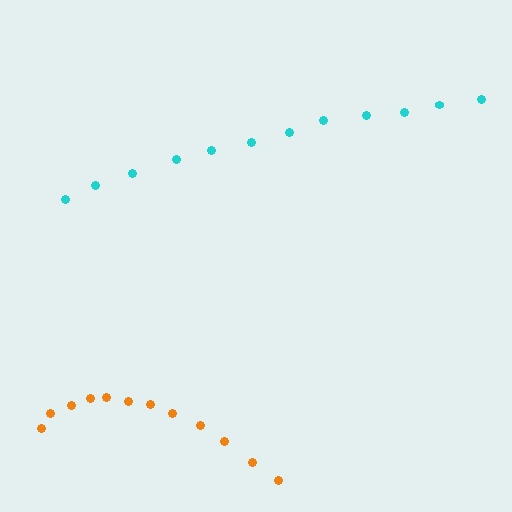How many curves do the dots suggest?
There are 2 distinct paths.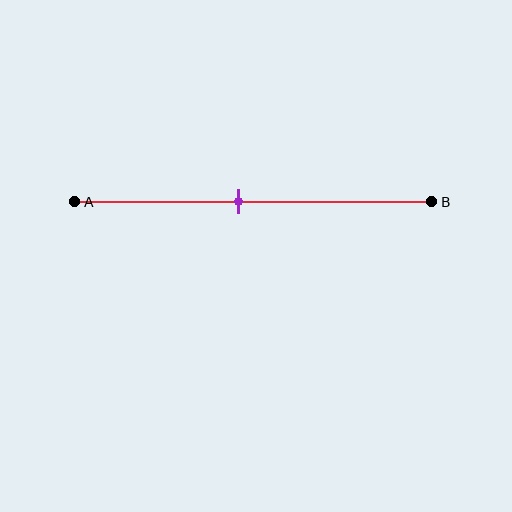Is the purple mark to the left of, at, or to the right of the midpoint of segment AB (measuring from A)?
The purple mark is to the left of the midpoint of segment AB.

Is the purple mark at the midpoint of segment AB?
No, the mark is at about 45% from A, not at the 50% midpoint.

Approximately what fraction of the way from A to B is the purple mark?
The purple mark is approximately 45% of the way from A to B.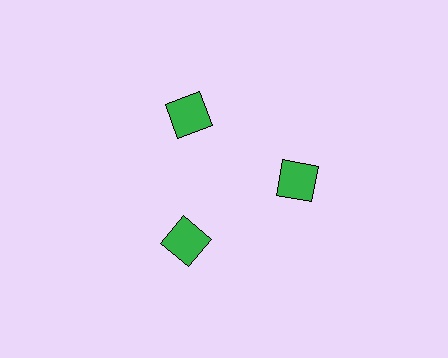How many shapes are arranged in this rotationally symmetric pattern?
There are 3 shapes, arranged in 3 groups of 1.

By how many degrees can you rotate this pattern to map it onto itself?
The pattern maps onto itself every 120 degrees of rotation.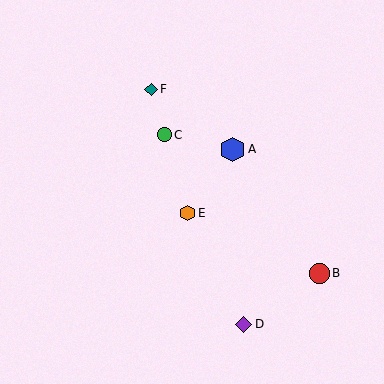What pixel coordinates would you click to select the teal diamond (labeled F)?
Click at (151, 89) to select the teal diamond F.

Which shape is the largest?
The blue hexagon (labeled A) is the largest.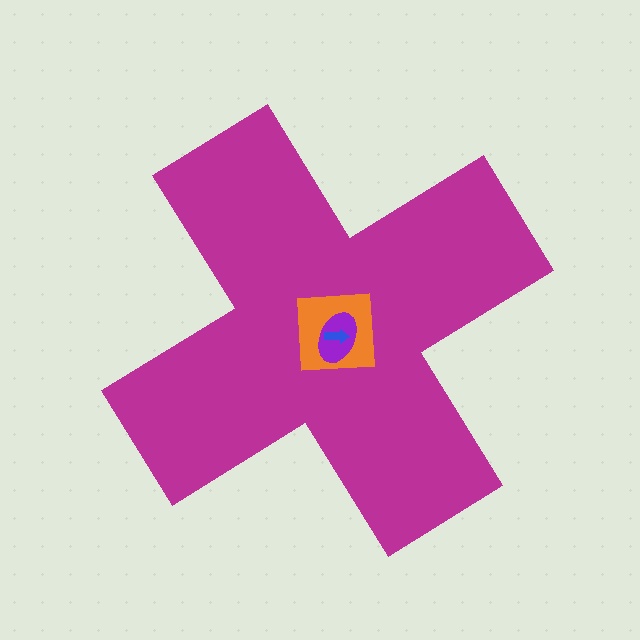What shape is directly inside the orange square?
The purple ellipse.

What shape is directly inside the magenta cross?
The orange square.